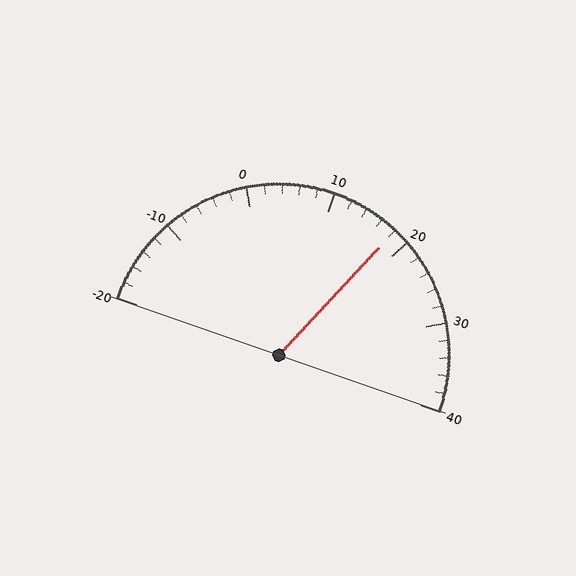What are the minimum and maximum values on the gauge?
The gauge ranges from -20 to 40.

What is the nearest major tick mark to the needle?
The nearest major tick mark is 20.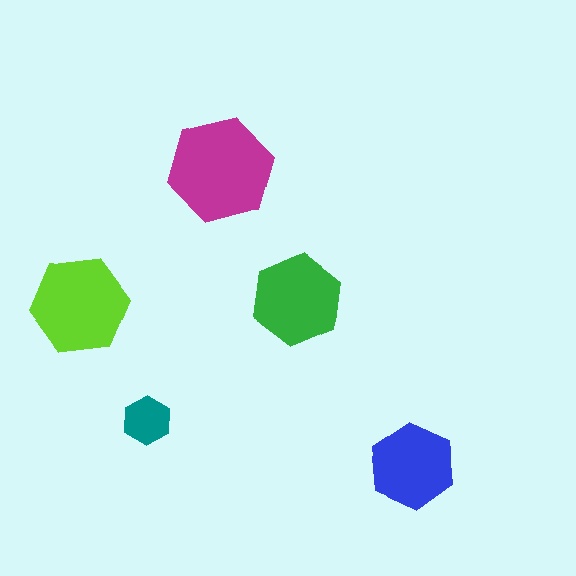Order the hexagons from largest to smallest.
the magenta one, the lime one, the green one, the blue one, the teal one.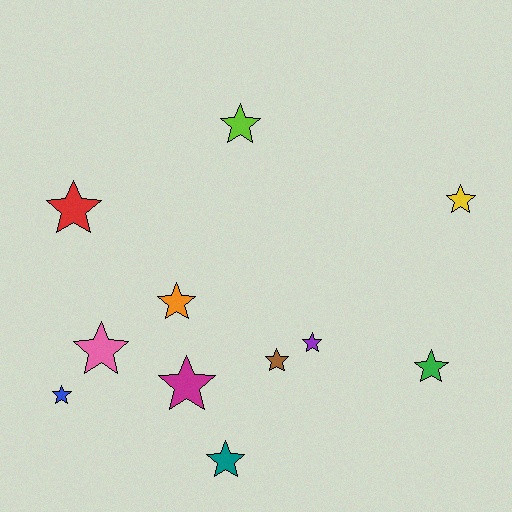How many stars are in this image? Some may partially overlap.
There are 11 stars.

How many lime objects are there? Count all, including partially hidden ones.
There is 1 lime object.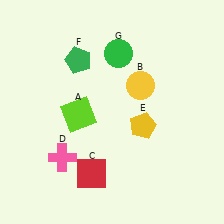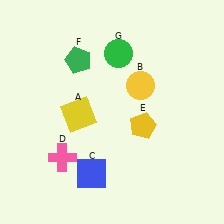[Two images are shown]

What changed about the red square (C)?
In Image 1, C is red. In Image 2, it changed to blue.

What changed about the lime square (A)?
In Image 1, A is lime. In Image 2, it changed to yellow.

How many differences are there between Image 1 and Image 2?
There are 2 differences between the two images.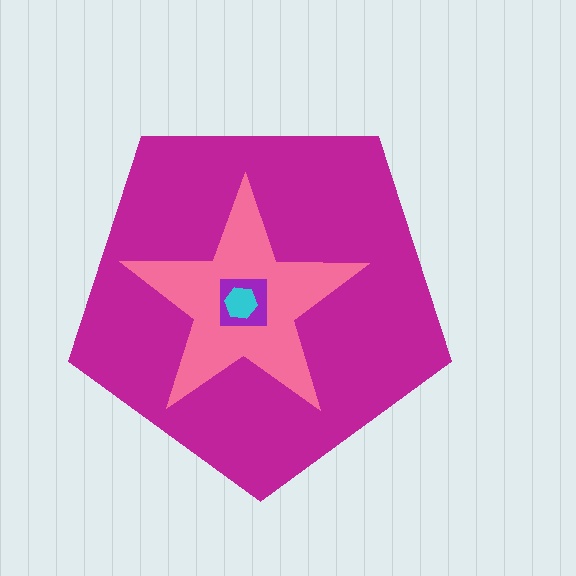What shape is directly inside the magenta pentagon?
The pink star.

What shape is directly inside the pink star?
The purple square.